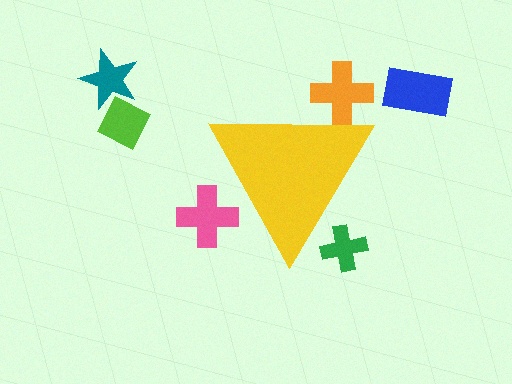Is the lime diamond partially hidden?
No, the lime diamond is fully visible.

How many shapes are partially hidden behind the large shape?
3 shapes are partially hidden.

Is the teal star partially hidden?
No, the teal star is fully visible.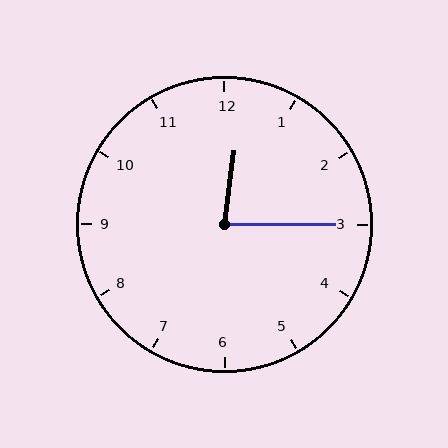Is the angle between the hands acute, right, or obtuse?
It is acute.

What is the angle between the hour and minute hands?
Approximately 82 degrees.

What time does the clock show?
12:15.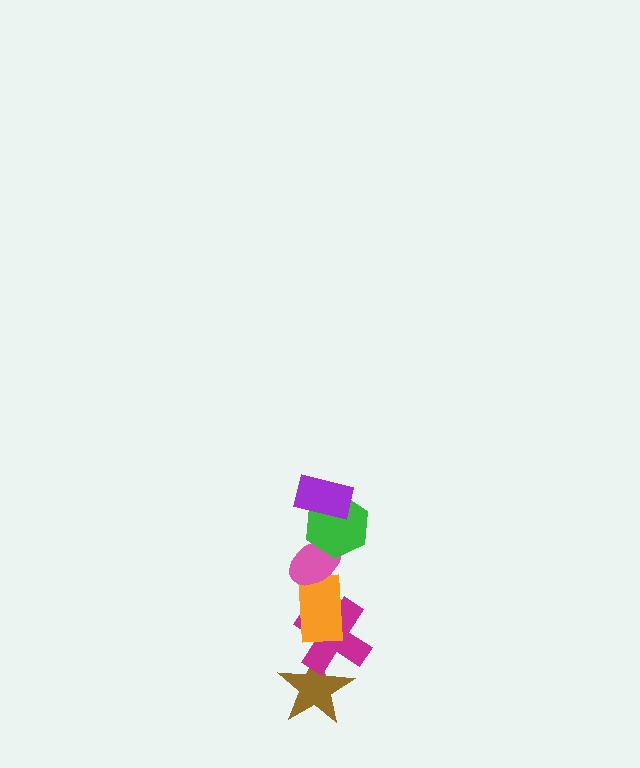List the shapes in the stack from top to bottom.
From top to bottom: the purple rectangle, the green hexagon, the pink ellipse, the orange rectangle, the magenta cross, the brown star.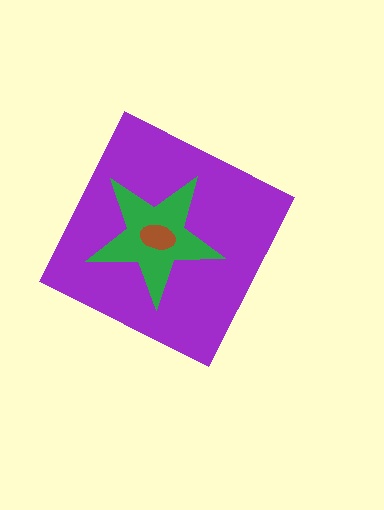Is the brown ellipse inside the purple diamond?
Yes.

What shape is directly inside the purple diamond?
The green star.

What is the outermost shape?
The purple diamond.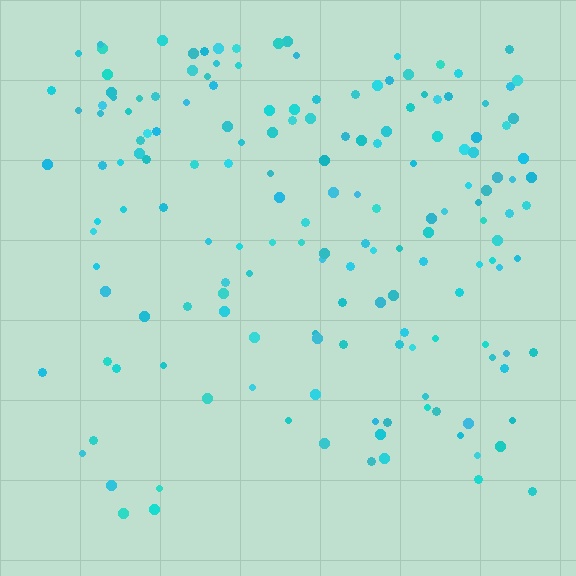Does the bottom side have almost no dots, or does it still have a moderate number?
Still a moderate number, just noticeably fewer than the top.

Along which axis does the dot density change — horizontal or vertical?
Vertical.